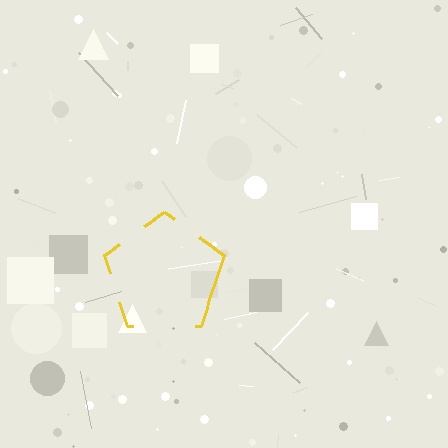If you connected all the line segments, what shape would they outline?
They would outline a pentagon.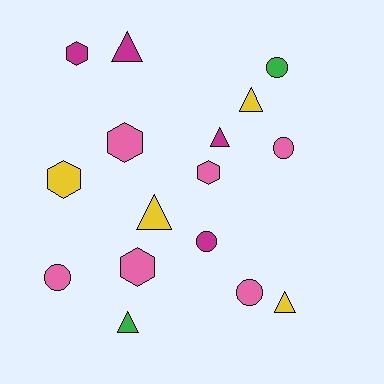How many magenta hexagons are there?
There is 1 magenta hexagon.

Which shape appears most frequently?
Triangle, with 6 objects.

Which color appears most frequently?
Pink, with 6 objects.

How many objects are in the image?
There are 16 objects.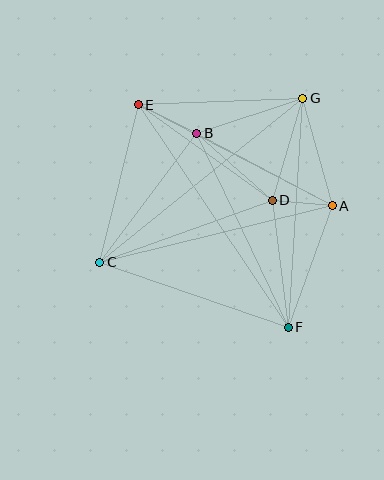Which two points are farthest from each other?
Points E and F are farthest from each other.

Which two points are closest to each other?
Points A and D are closest to each other.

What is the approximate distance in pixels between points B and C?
The distance between B and C is approximately 161 pixels.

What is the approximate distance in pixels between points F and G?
The distance between F and G is approximately 229 pixels.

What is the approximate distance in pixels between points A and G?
The distance between A and G is approximately 111 pixels.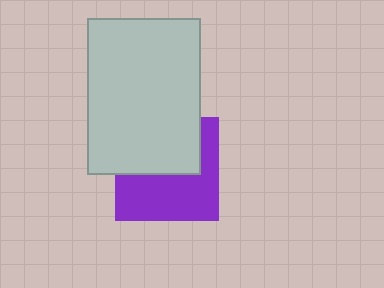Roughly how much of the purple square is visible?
About half of it is visible (roughly 54%).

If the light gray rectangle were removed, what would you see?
You would see the complete purple square.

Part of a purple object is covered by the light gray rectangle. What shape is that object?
It is a square.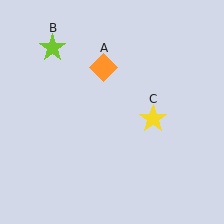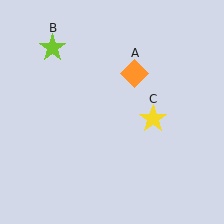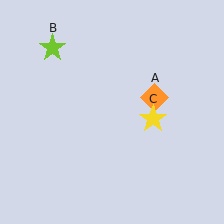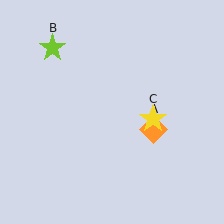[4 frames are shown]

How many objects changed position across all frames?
1 object changed position: orange diamond (object A).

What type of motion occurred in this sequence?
The orange diamond (object A) rotated clockwise around the center of the scene.